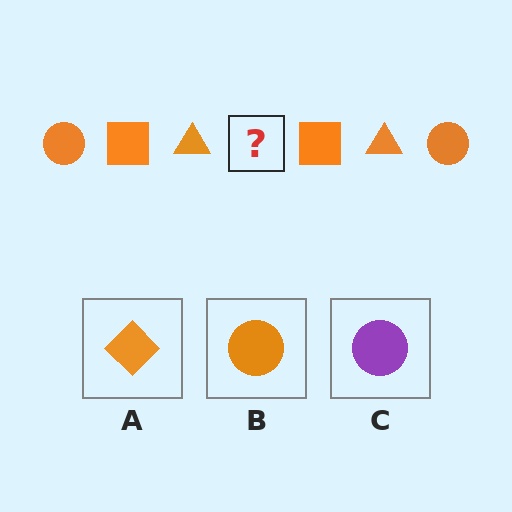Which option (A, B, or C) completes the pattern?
B.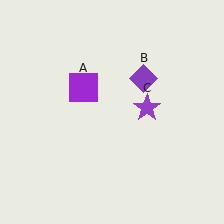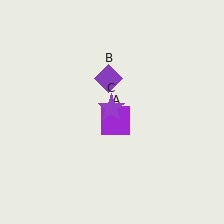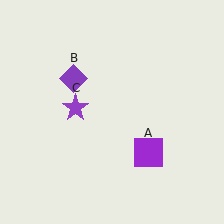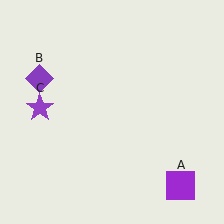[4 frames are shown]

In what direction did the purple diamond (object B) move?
The purple diamond (object B) moved left.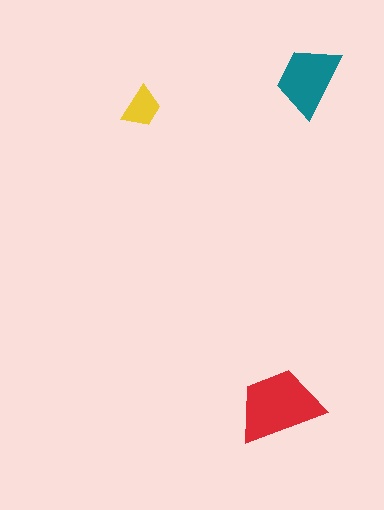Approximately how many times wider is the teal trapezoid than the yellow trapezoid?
About 1.5 times wider.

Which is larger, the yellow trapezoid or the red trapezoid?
The red one.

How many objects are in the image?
There are 3 objects in the image.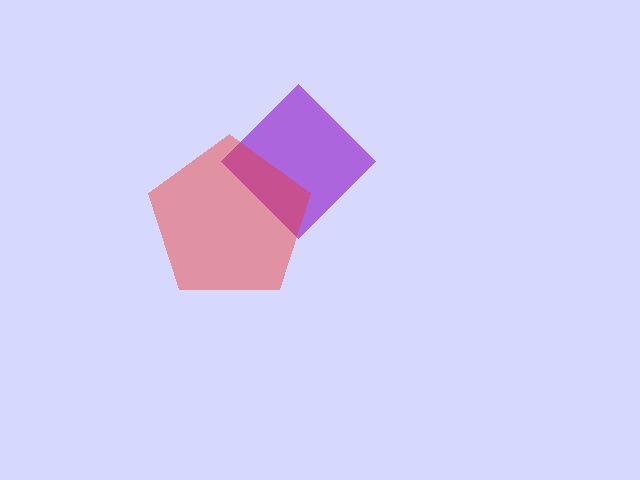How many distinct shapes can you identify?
There are 2 distinct shapes: a purple diamond, a red pentagon.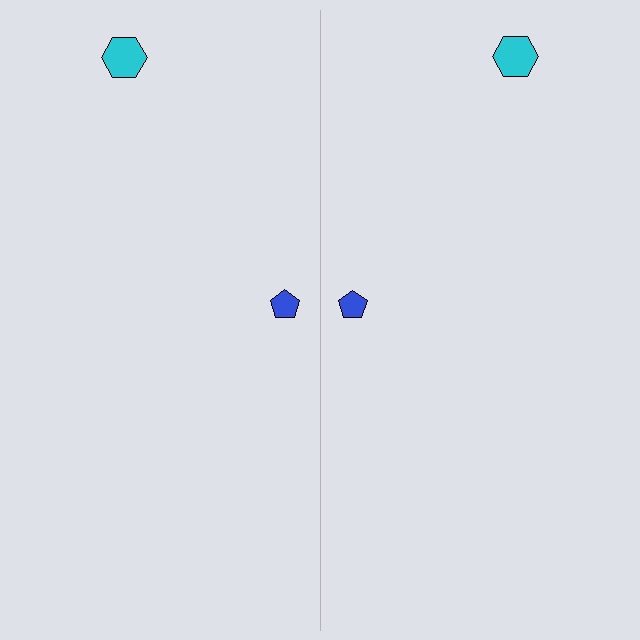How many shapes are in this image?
There are 4 shapes in this image.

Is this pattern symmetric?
Yes, this pattern has bilateral (reflection) symmetry.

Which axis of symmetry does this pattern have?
The pattern has a vertical axis of symmetry running through the center of the image.